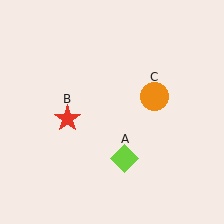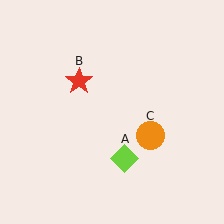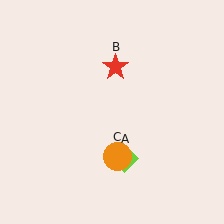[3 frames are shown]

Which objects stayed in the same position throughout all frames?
Lime diamond (object A) remained stationary.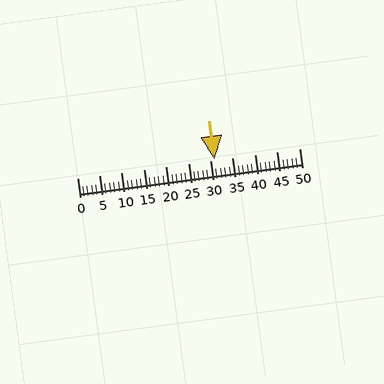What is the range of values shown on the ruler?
The ruler shows values from 0 to 50.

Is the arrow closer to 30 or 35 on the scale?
The arrow is closer to 30.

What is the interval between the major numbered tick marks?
The major tick marks are spaced 5 units apart.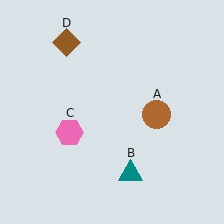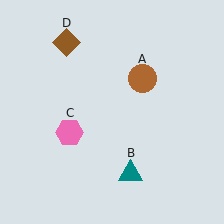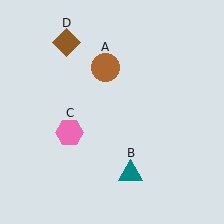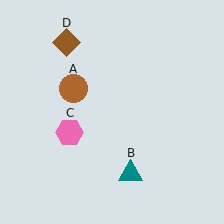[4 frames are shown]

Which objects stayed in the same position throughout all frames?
Teal triangle (object B) and pink hexagon (object C) and brown diamond (object D) remained stationary.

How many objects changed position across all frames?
1 object changed position: brown circle (object A).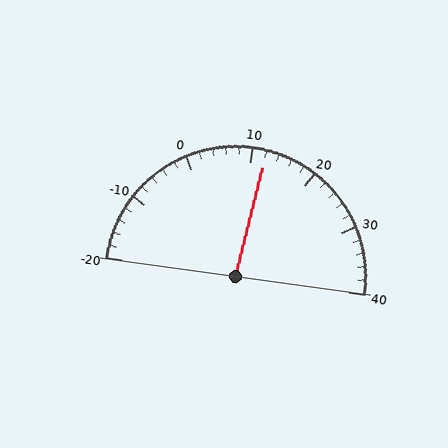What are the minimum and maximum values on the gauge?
The gauge ranges from -20 to 40.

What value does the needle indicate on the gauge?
The needle indicates approximately 12.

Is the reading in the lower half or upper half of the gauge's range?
The reading is in the upper half of the range (-20 to 40).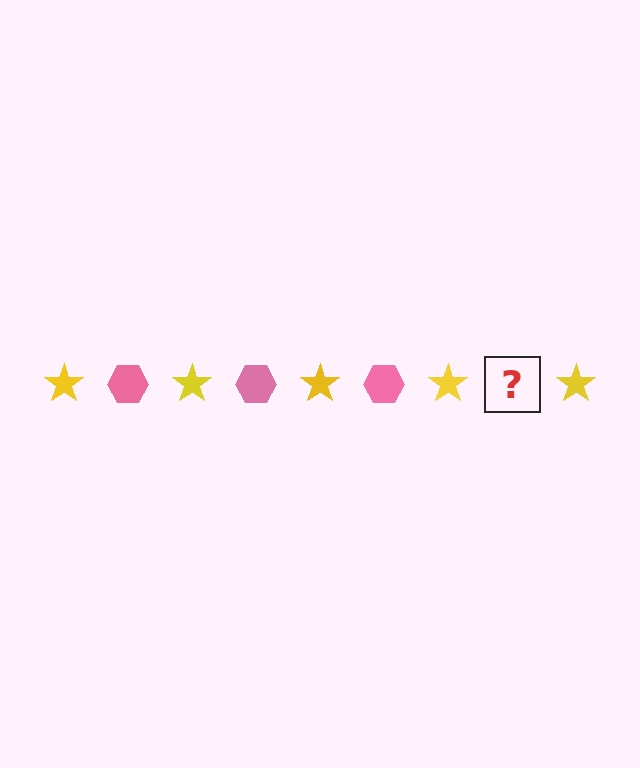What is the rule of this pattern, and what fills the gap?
The rule is that the pattern alternates between yellow star and pink hexagon. The gap should be filled with a pink hexagon.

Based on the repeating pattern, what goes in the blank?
The blank should be a pink hexagon.